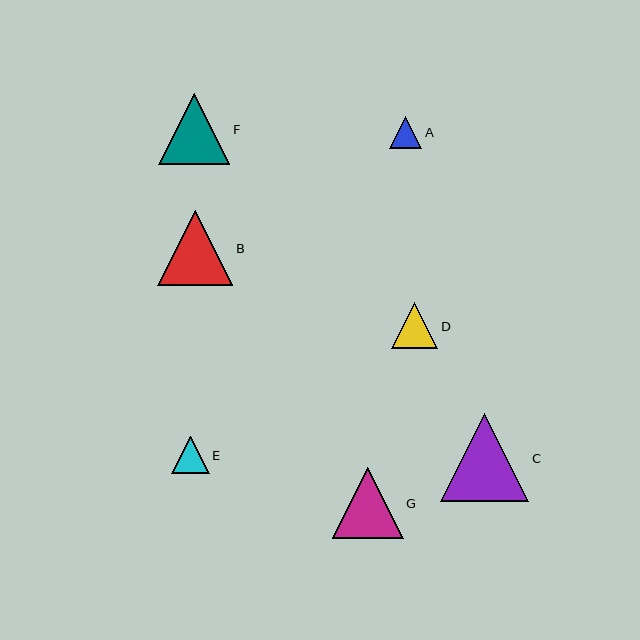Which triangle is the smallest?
Triangle A is the smallest with a size of approximately 32 pixels.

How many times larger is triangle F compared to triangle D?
Triangle F is approximately 1.5 times the size of triangle D.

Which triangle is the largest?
Triangle C is the largest with a size of approximately 88 pixels.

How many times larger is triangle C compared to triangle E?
Triangle C is approximately 2.4 times the size of triangle E.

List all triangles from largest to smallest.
From largest to smallest: C, B, G, F, D, E, A.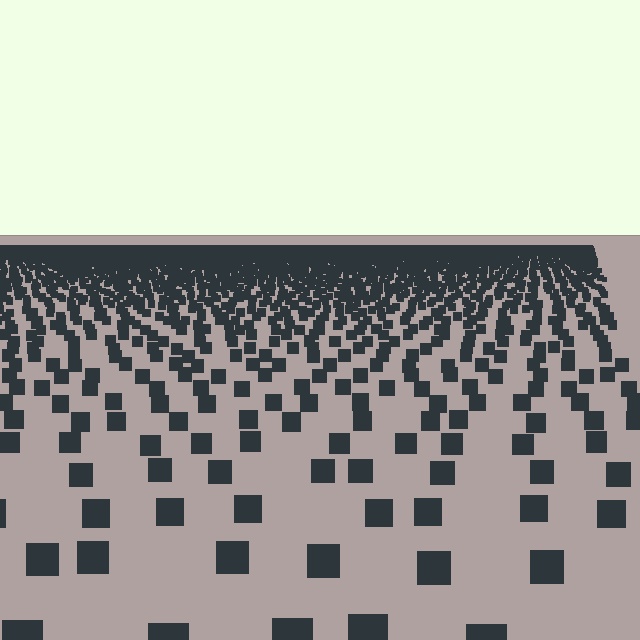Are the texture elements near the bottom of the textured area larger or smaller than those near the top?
Larger. Near the bottom, elements are closer to the viewer and appear at a bigger on-screen size.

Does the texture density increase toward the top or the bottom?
Density increases toward the top.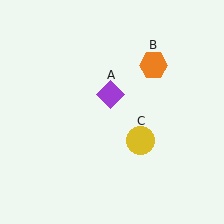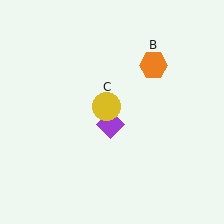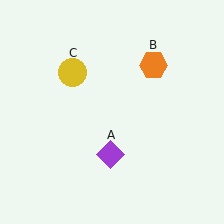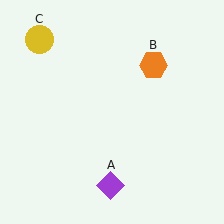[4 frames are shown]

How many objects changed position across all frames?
2 objects changed position: purple diamond (object A), yellow circle (object C).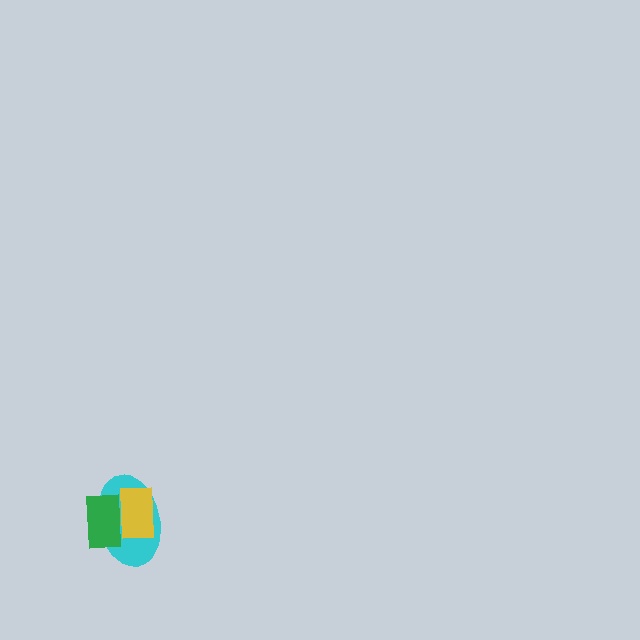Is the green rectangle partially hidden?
No, no other shape covers it.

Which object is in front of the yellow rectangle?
The green rectangle is in front of the yellow rectangle.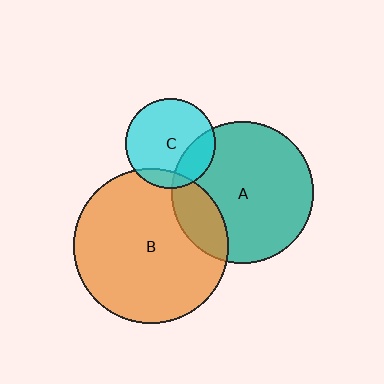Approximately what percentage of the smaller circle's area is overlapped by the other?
Approximately 10%.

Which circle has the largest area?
Circle B (orange).